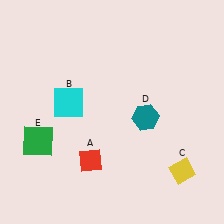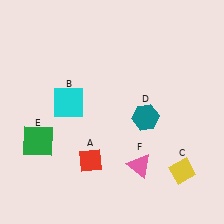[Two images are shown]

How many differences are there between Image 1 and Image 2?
There is 1 difference between the two images.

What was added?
A pink triangle (F) was added in Image 2.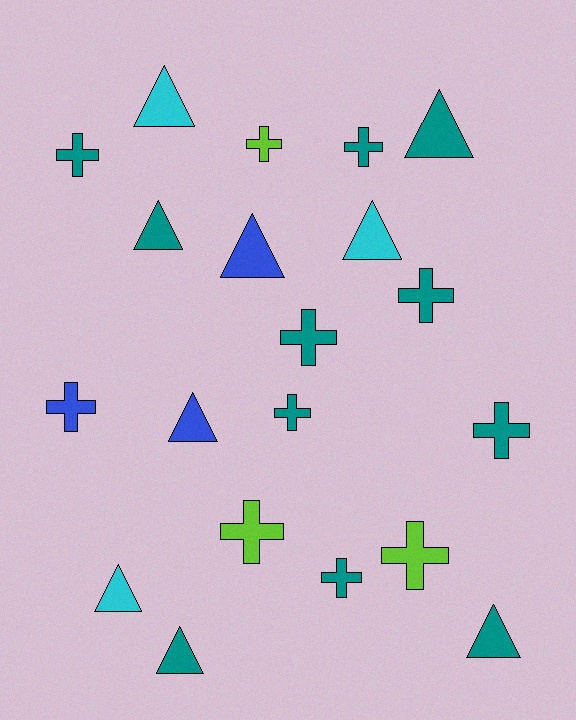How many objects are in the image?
There are 20 objects.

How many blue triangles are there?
There are 2 blue triangles.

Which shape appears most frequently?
Cross, with 11 objects.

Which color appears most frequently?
Teal, with 11 objects.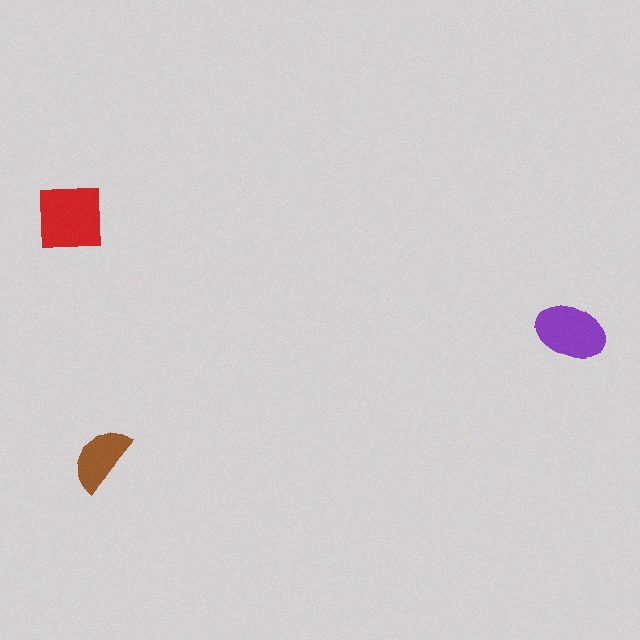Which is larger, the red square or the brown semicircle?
The red square.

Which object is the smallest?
The brown semicircle.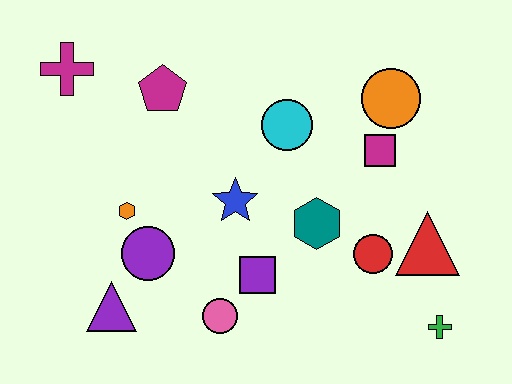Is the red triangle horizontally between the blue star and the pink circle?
No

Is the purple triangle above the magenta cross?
No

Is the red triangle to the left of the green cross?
Yes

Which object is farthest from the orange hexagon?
The green cross is farthest from the orange hexagon.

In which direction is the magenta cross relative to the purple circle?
The magenta cross is above the purple circle.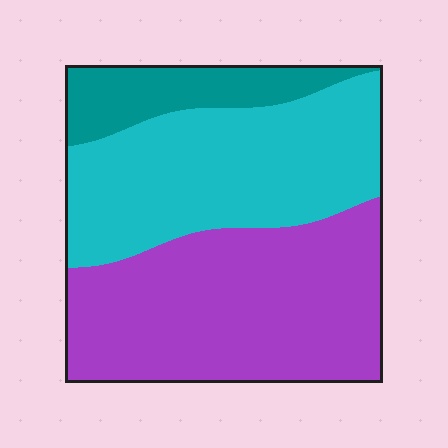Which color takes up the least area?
Teal, at roughly 15%.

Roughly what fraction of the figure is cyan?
Cyan covers about 40% of the figure.